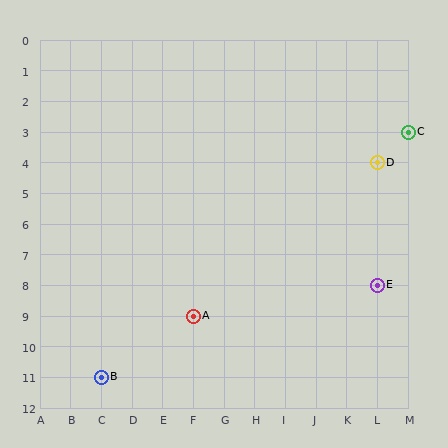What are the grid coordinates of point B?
Point B is at grid coordinates (C, 11).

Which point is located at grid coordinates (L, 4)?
Point D is at (L, 4).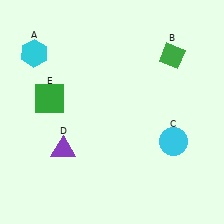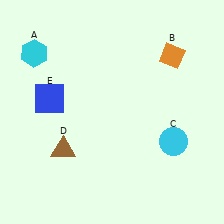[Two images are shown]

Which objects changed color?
B changed from green to orange. D changed from purple to brown. E changed from green to blue.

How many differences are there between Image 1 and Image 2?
There are 3 differences between the two images.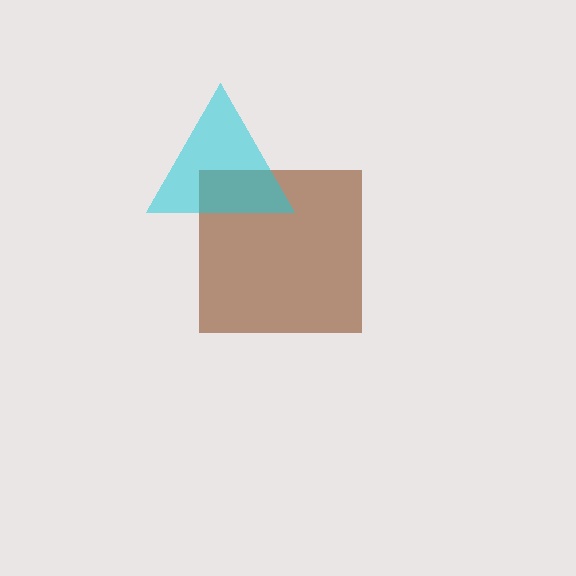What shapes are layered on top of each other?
The layered shapes are: a brown square, a cyan triangle.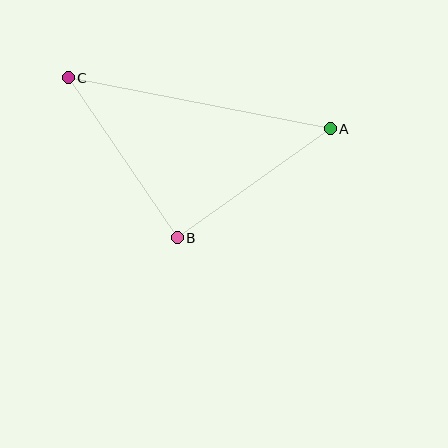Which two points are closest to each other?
Points A and B are closest to each other.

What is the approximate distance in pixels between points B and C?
The distance between B and C is approximately 193 pixels.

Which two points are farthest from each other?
Points A and C are farthest from each other.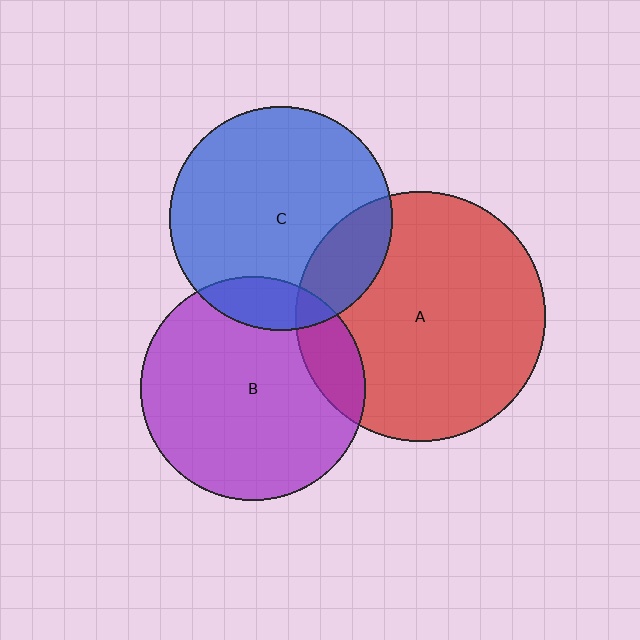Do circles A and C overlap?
Yes.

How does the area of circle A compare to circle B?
Approximately 1.2 times.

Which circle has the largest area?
Circle A (red).